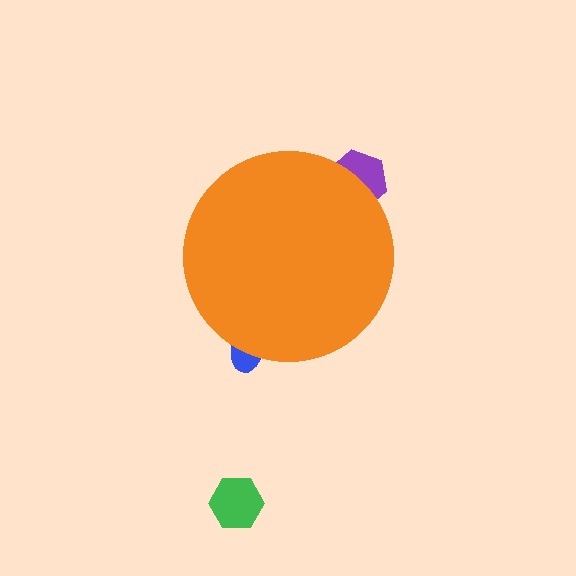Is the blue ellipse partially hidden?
Yes, the blue ellipse is partially hidden behind the orange circle.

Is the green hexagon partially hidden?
No, the green hexagon is fully visible.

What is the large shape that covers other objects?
An orange circle.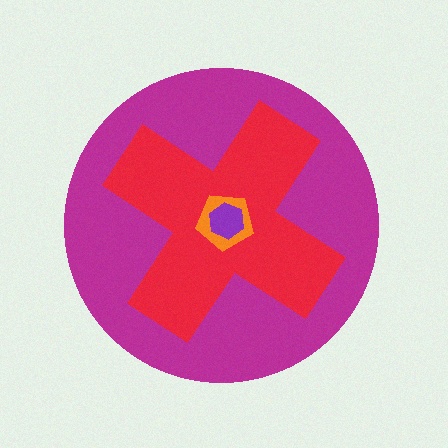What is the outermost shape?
The magenta circle.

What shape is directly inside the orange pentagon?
The purple hexagon.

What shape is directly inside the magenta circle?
The red cross.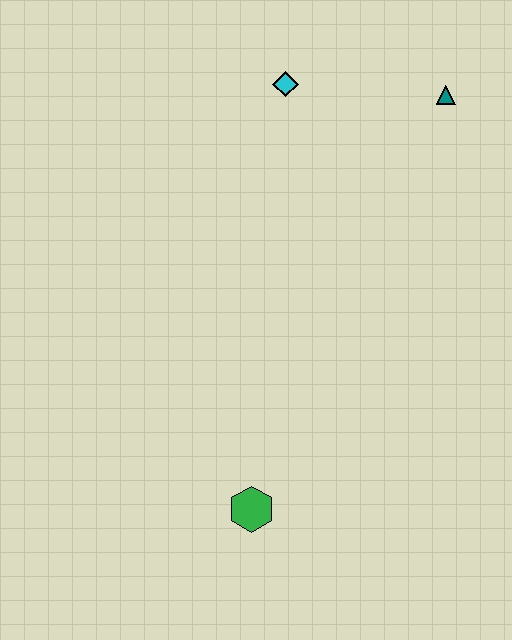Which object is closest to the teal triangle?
The cyan diamond is closest to the teal triangle.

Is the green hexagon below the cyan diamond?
Yes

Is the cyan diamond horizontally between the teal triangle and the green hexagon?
Yes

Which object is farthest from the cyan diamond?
The green hexagon is farthest from the cyan diamond.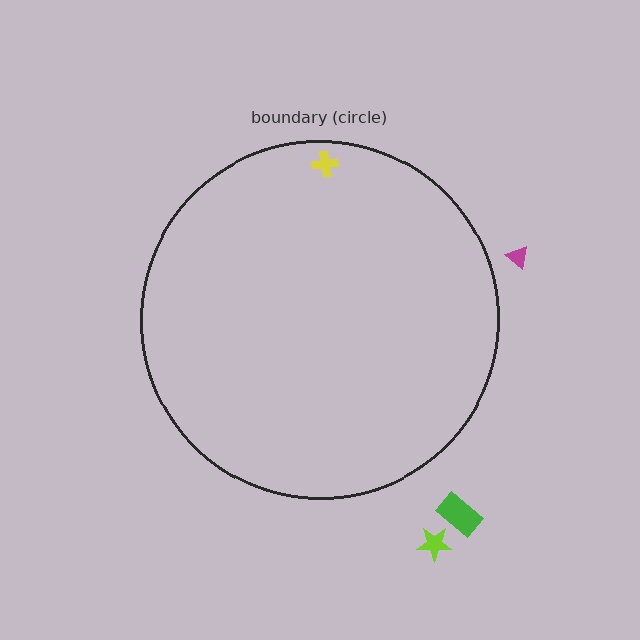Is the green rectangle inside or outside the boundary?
Outside.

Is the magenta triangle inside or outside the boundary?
Outside.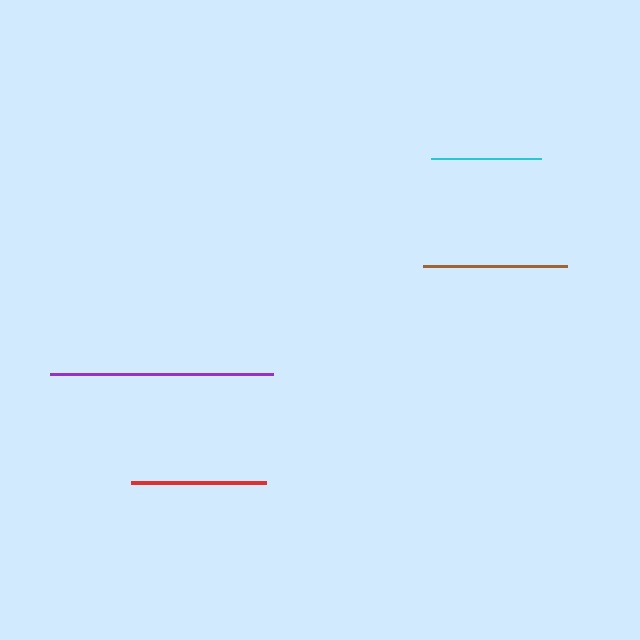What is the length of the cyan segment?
The cyan segment is approximately 110 pixels long.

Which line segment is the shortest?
The cyan line is the shortest at approximately 110 pixels.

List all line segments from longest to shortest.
From longest to shortest: purple, brown, red, cyan.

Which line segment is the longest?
The purple line is the longest at approximately 223 pixels.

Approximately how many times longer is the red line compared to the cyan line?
The red line is approximately 1.2 times the length of the cyan line.